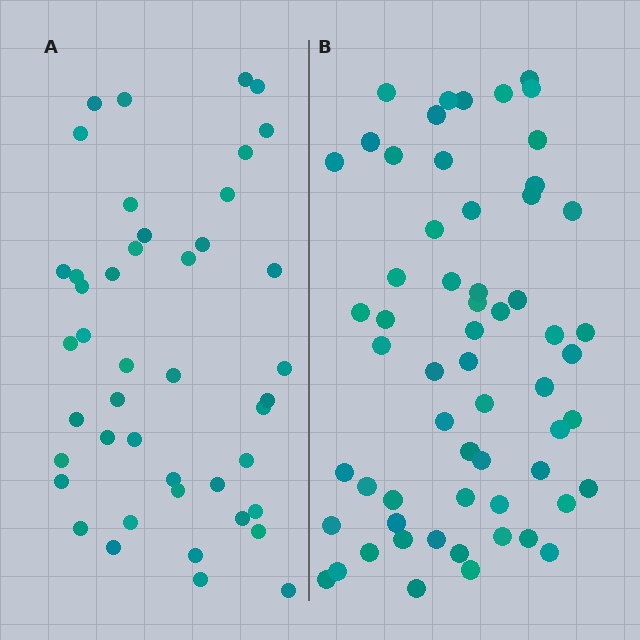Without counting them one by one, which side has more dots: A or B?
Region B (the right region) has more dots.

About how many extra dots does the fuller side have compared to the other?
Region B has approximately 15 more dots than region A.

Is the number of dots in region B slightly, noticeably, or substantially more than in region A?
Region B has noticeably more, but not dramatically so. The ratio is roughly 1.4 to 1.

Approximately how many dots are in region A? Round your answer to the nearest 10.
About 40 dots. (The exact count is 44, which rounds to 40.)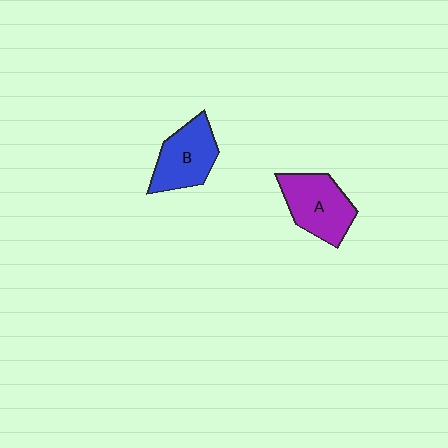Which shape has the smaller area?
Shape B (blue).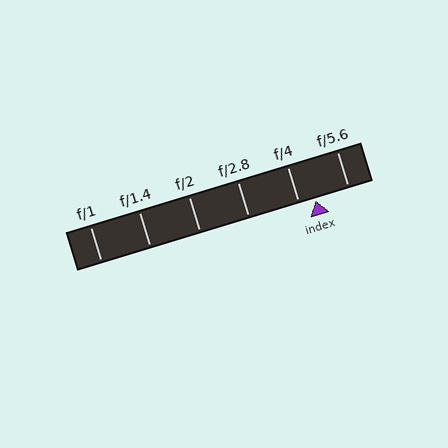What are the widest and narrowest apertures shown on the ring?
The widest aperture shown is f/1 and the narrowest is f/5.6.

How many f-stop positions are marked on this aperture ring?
There are 6 f-stop positions marked.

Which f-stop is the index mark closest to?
The index mark is closest to f/4.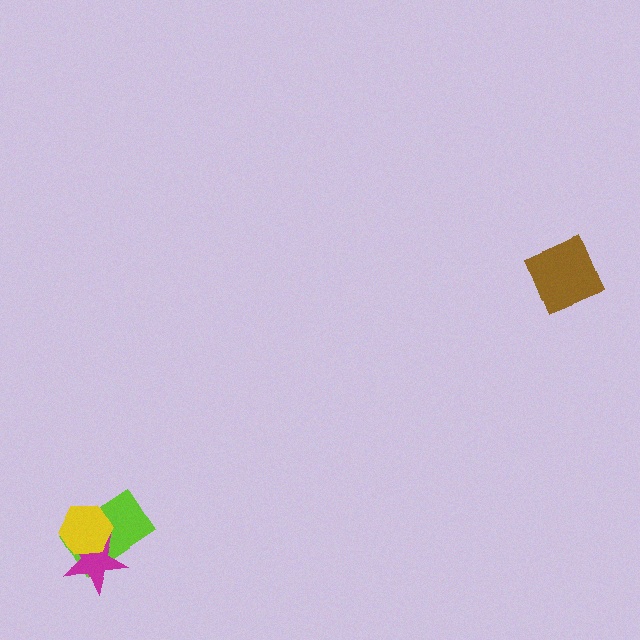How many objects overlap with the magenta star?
2 objects overlap with the magenta star.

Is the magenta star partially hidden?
Yes, it is partially covered by another shape.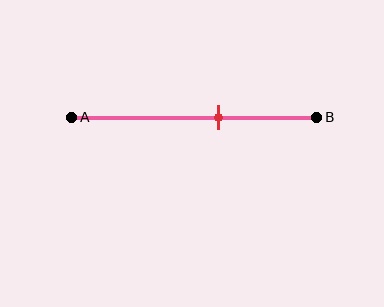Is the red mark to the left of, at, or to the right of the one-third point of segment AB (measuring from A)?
The red mark is to the right of the one-third point of segment AB.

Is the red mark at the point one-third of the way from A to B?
No, the mark is at about 60% from A, not at the 33% one-third point.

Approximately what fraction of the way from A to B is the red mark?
The red mark is approximately 60% of the way from A to B.